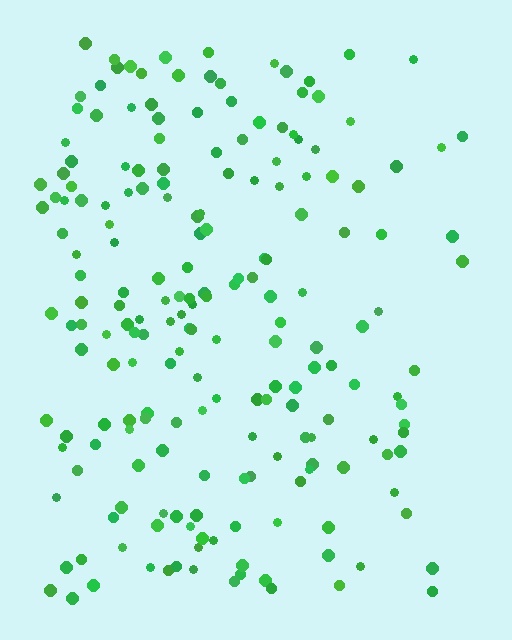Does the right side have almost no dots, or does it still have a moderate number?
Still a moderate number, just noticeably fewer than the left.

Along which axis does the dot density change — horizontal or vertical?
Horizontal.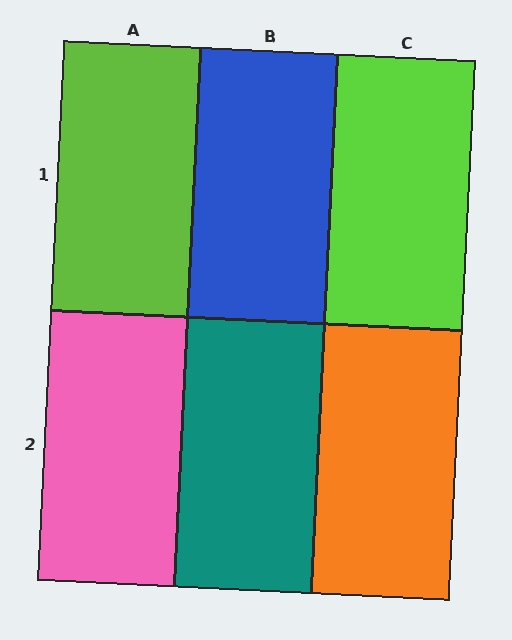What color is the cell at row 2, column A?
Pink.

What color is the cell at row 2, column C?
Orange.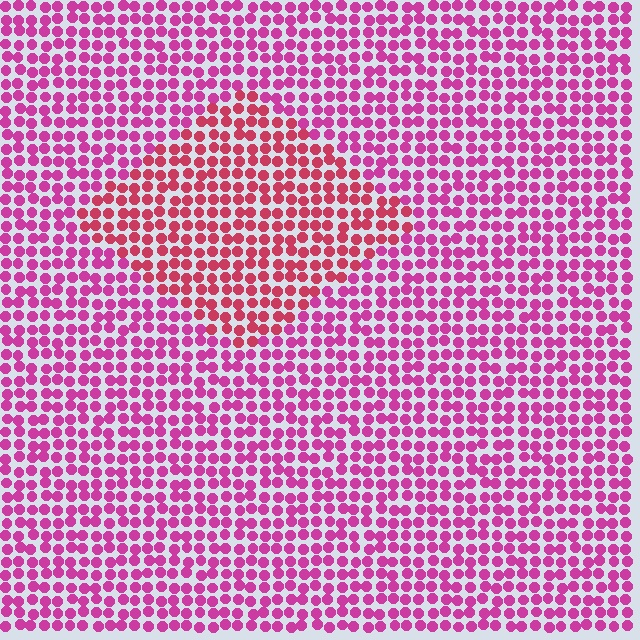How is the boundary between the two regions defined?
The boundary is defined purely by a slight shift in hue (about 27 degrees). Spacing, size, and orientation are identical on both sides.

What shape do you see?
I see a diamond.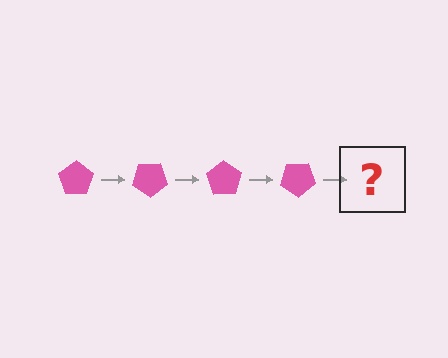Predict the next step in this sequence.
The next step is a pink pentagon rotated 140 degrees.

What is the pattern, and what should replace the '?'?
The pattern is that the pentagon rotates 35 degrees each step. The '?' should be a pink pentagon rotated 140 degrees.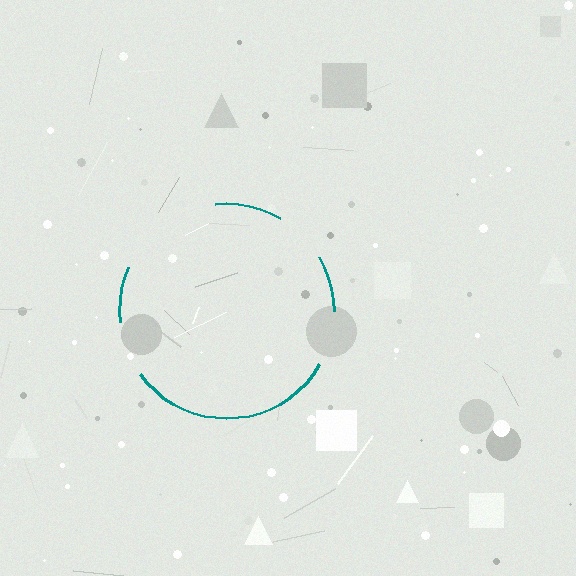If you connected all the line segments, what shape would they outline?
They would outline a circle.